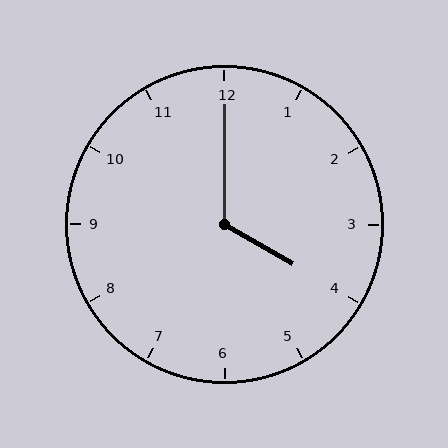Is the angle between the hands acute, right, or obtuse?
It is obtuse.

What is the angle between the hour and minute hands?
Approximately 120 degrees.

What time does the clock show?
4:00.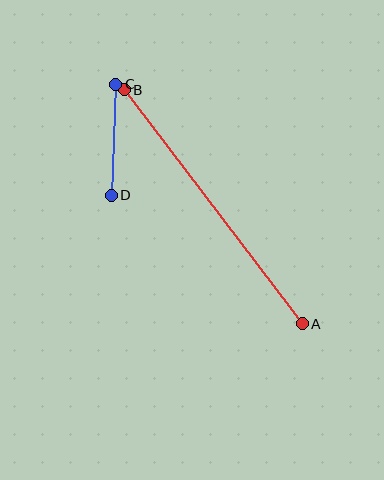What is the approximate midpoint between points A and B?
The midpoint is at approximately (213, 207) pixels.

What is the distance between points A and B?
The distance is approximately 294 pixels.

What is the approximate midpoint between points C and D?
The midpoint is at approximately (114, 140) pixels.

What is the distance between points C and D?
The distance is approximately 111 pixels.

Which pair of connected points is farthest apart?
Points A and B are farthest apart.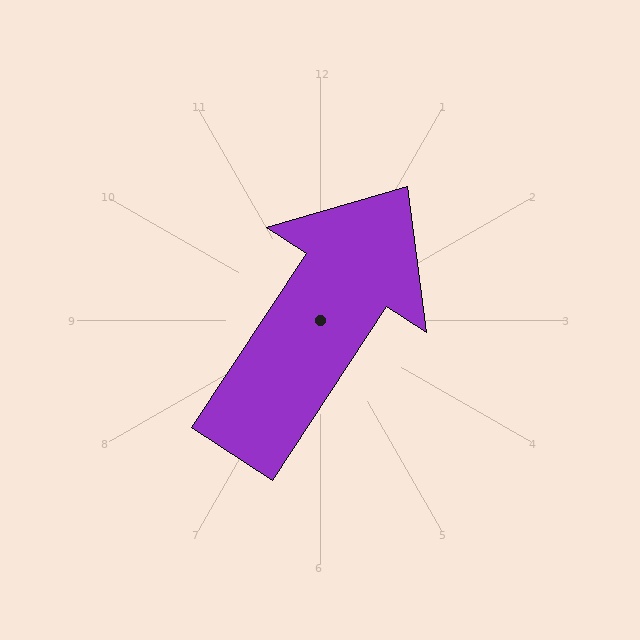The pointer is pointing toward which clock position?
Roughly 1 o'clock.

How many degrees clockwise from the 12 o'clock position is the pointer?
Approximately 33 degrees.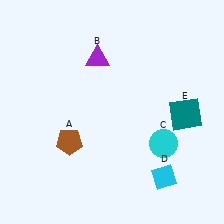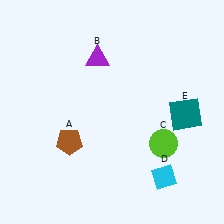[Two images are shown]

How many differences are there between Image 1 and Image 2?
There is 1 difference between the two images.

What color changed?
The circle (C) changed from cyan in Image 1 to lime in Image 2.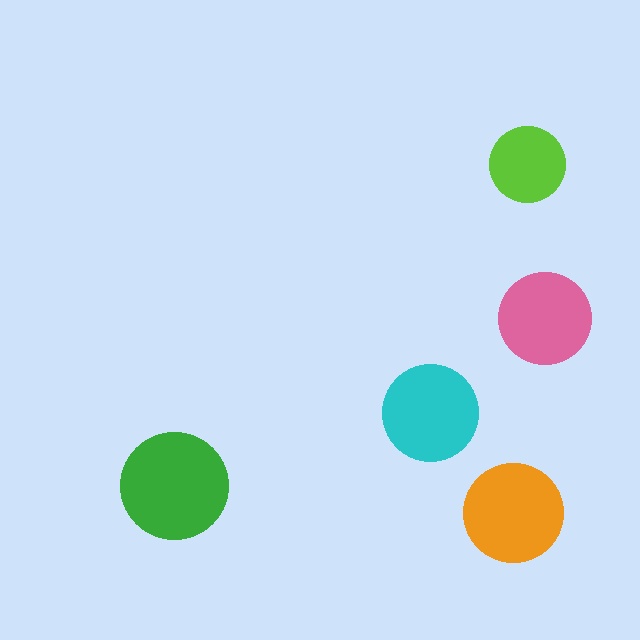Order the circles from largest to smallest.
the green one, the orange one, the cyan one, the pink one, the lime one.